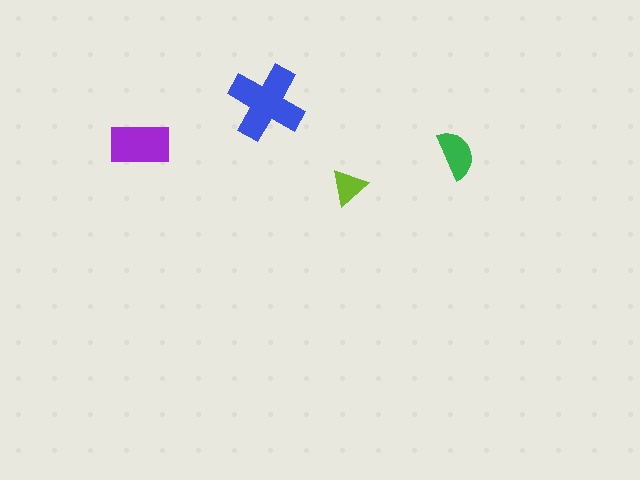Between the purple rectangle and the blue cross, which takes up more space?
The blue cross.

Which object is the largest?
The blue cross.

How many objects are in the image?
There are 4 objects in the image.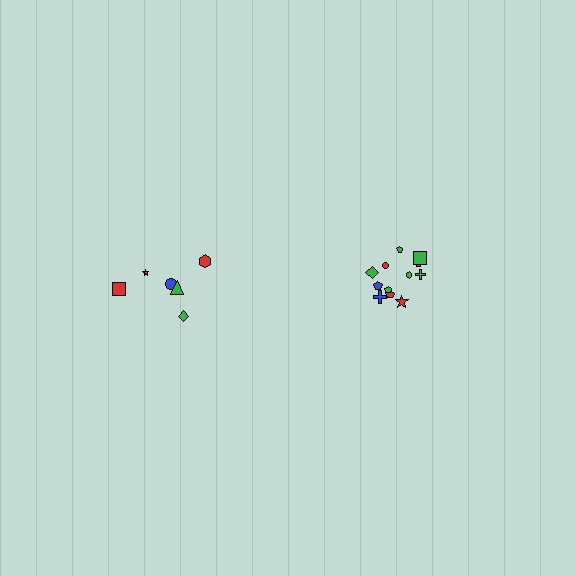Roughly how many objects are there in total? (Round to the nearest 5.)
Roughly 20 objects in total.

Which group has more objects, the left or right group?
The right group.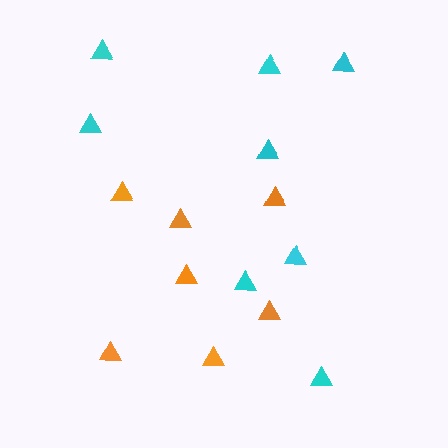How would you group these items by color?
There are 2 groups: one group of cyan triangles (8) and one group of orange triangles (7).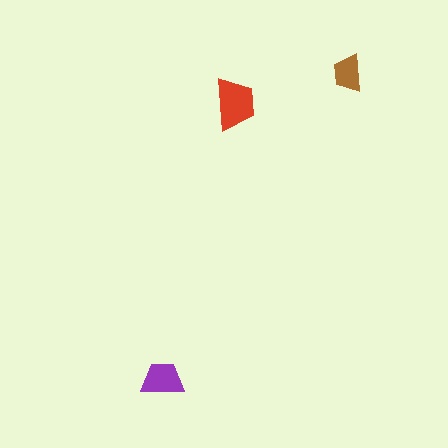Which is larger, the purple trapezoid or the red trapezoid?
The red one.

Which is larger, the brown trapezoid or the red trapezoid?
The red one.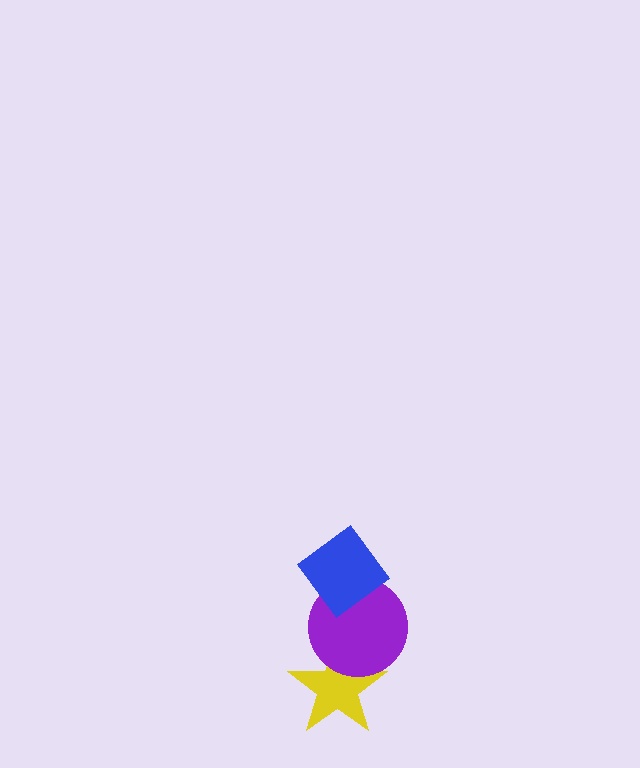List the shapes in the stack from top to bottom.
From top to bottom: the blue diamond, the purple circle, the yellow star.